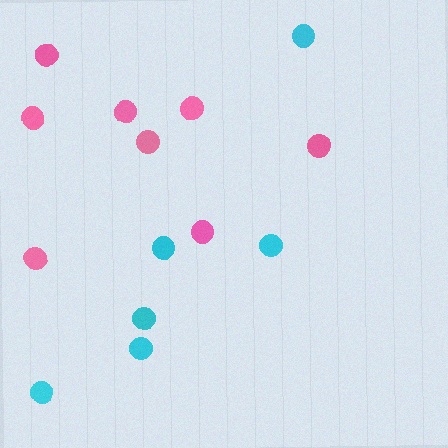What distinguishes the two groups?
There are 2 groups: one group of pink circles (8) and one group of cyan circles (6).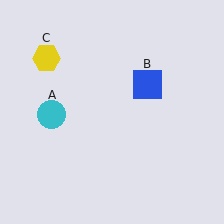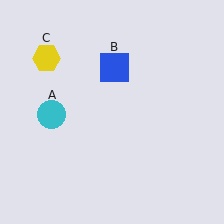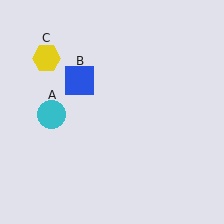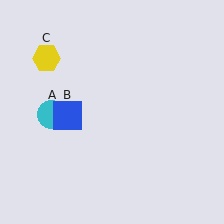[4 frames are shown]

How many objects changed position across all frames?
1 object changed position: blue square (object B).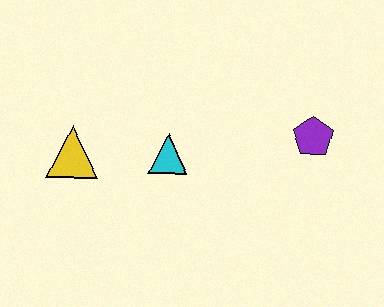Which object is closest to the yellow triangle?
The cyan triangle is closest to the yellow triangle.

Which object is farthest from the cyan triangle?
The purple pentagon is farthest from the cyan triangle.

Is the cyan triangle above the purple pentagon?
No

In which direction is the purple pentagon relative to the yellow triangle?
The purple pentagon is to the right of the yellow triangle.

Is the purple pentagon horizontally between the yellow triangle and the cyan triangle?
No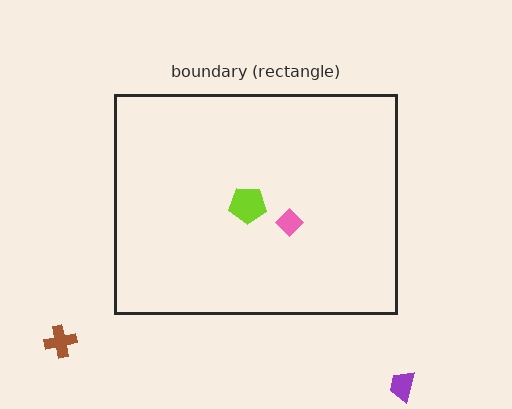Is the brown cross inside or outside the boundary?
Outside.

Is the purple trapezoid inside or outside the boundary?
Outside.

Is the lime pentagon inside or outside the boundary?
Inside.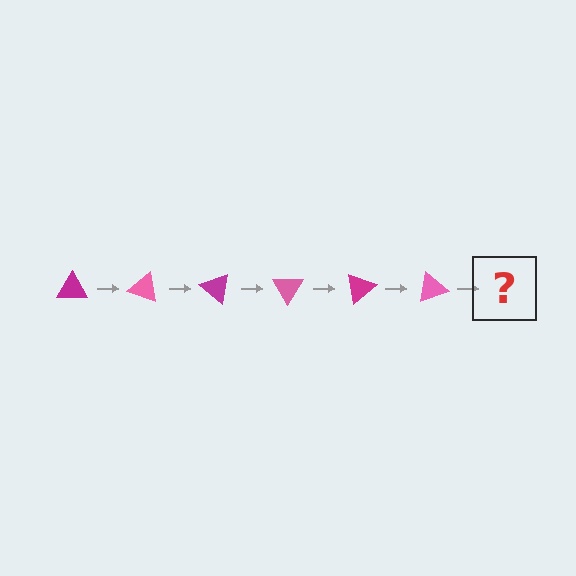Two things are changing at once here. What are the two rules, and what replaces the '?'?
The two rules are that it rotates 20 degrees each step and the color cycles through magenta and pink. The '?' should be a magenta triangle, rotated 120 degrees from the start.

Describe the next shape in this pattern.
It should be a magenta triangle, rotated 120 degrees from the start.